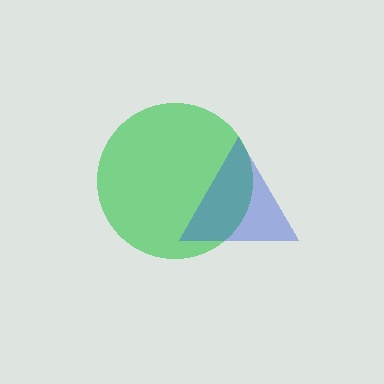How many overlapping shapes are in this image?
There are 2 overlapping shapes in the image.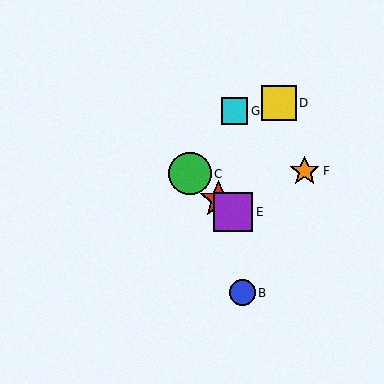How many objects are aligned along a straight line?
3 objects (A, C, E) are aligned along a straight line.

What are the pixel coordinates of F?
Object F is at (305, 171).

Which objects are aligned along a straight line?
Objects A, C, E are aligned along a straight line.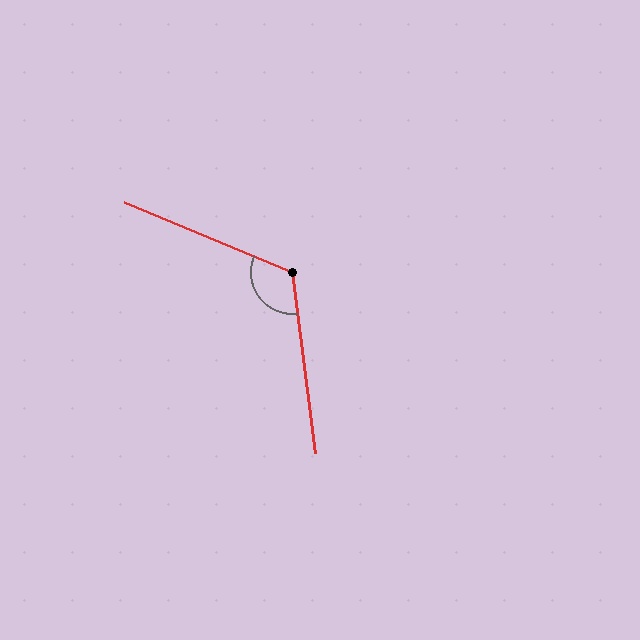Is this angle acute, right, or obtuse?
It is obtuse.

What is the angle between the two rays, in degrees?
Approximately 120 degrees.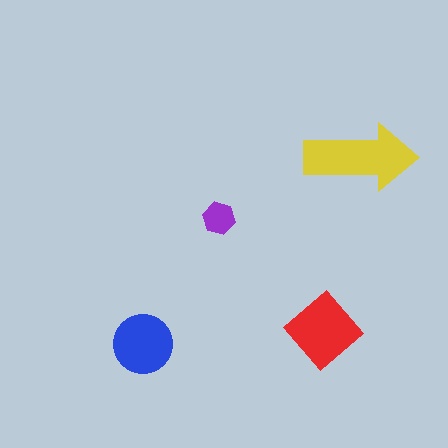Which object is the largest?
The yellow arrow.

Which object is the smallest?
The purple hexagon.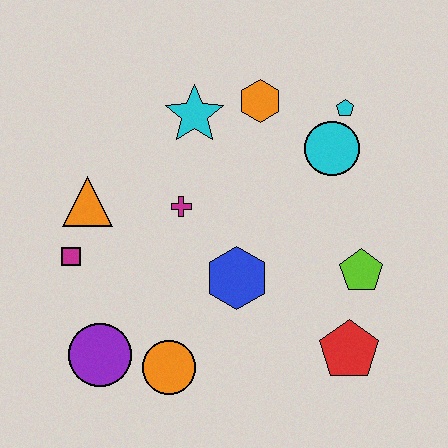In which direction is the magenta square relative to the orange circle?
The magenta square is above the orange circle.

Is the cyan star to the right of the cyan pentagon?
No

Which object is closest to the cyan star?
The orange hexagon is closest to the cyan star.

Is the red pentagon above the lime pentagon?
No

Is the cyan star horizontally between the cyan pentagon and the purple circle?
Yes